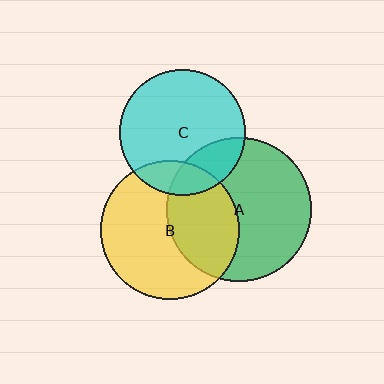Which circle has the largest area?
Circle A (green).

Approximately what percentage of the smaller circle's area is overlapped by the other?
Approximately 40%.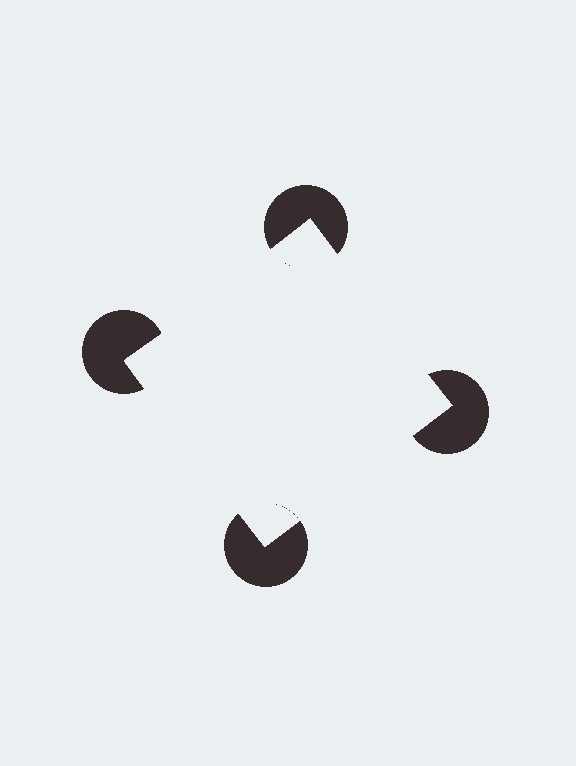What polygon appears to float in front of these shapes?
An illusory square — its edges are inferred from the aligned wedge cuts in the pac-man discs, not physically drawn.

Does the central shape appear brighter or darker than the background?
It typically appears slightly brighter than the background, even though no actual brightness change is drawn.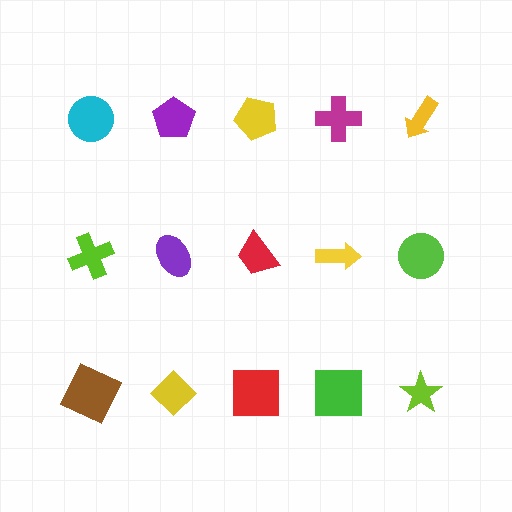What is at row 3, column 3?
A red square.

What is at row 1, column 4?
A magenta cross.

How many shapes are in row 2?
5 shapes.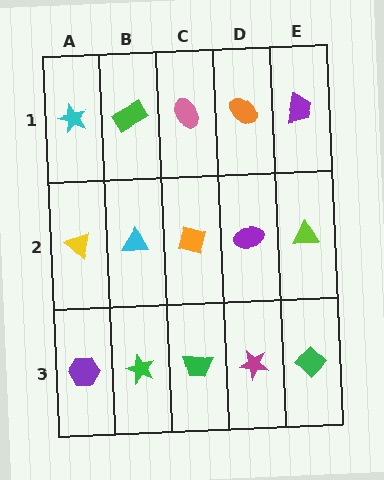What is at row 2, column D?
A purple ellipse.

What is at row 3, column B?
A green star.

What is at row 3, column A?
A purple hexagon.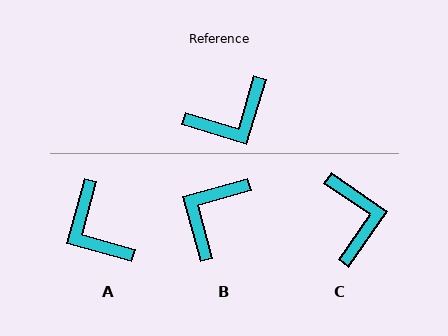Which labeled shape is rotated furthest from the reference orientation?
B, about 148 degrees away.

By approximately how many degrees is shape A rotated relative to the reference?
Approximately 89 degrees clockwise.